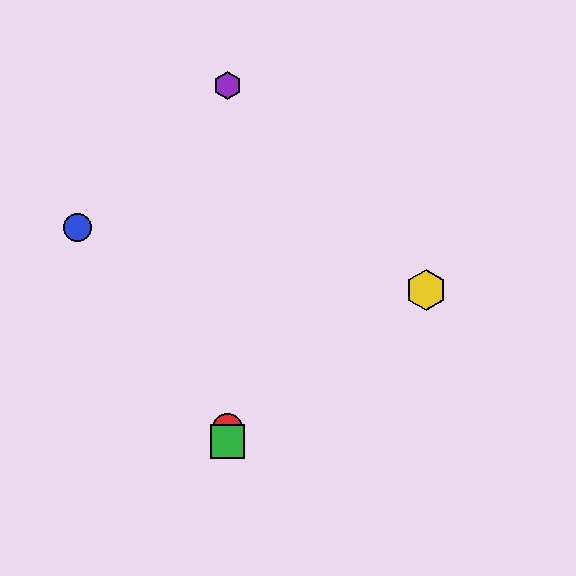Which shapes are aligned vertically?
The red circle, the green square, the purple hexagon are aligned vertically.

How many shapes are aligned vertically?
3 shapes (the red circle, the green square, the purple hexagon) are aligned vertically.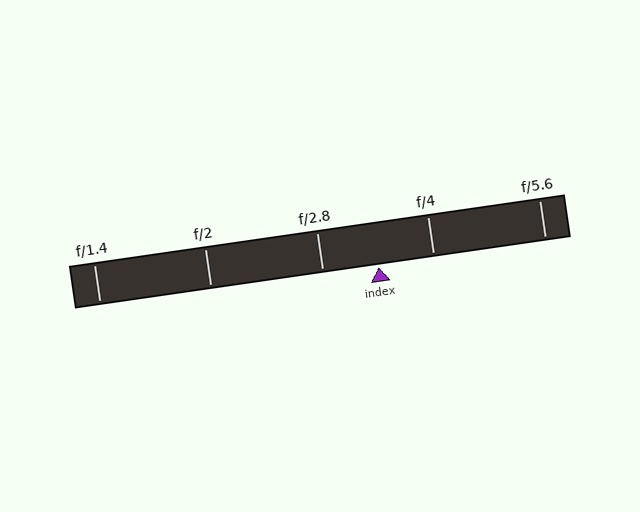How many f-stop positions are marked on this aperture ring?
There are 5 f-stop positions marked.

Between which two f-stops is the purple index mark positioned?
The index mark is between f/2.8 and f/4.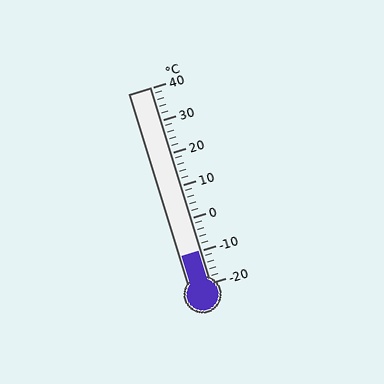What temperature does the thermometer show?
The thermometer shows approximately -10°C.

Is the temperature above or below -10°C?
The temperature is at -10°C.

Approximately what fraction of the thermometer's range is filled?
The thermometer is filled to approximately 15% of its range.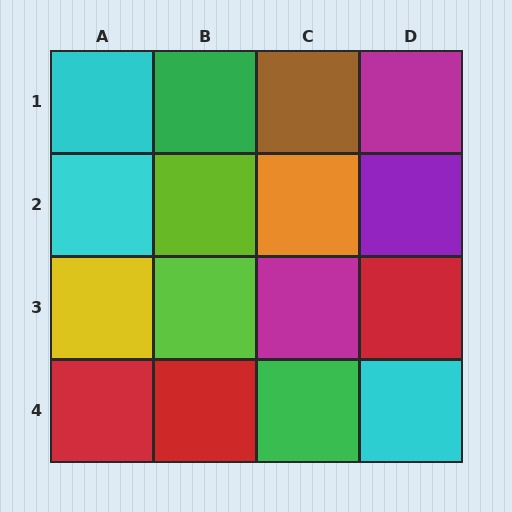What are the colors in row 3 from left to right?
Yellow, lime, magenta, red.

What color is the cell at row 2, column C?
Orange.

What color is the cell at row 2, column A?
Cyan.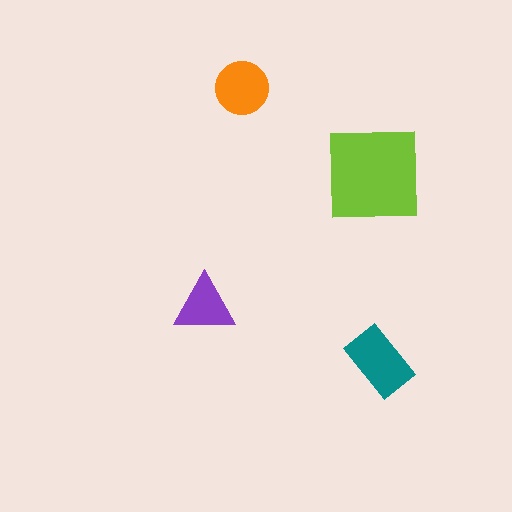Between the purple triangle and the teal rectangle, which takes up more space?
The teal rectangle.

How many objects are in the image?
There are 4 objects in the image.